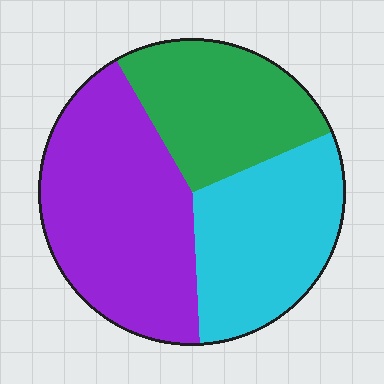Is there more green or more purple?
Purple.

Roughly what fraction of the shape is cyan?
Cyan takes up between a sixth and a third of the shape.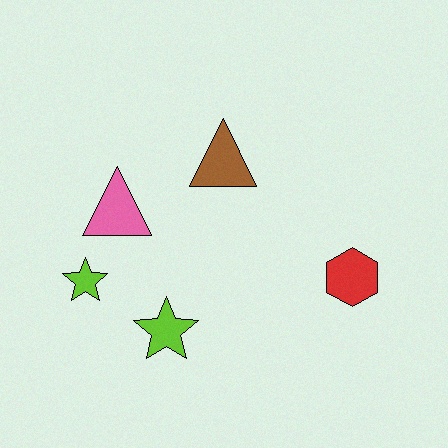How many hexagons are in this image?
There is 1 hexagon.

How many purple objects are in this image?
There are no purple objects.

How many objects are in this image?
There are 5 objects.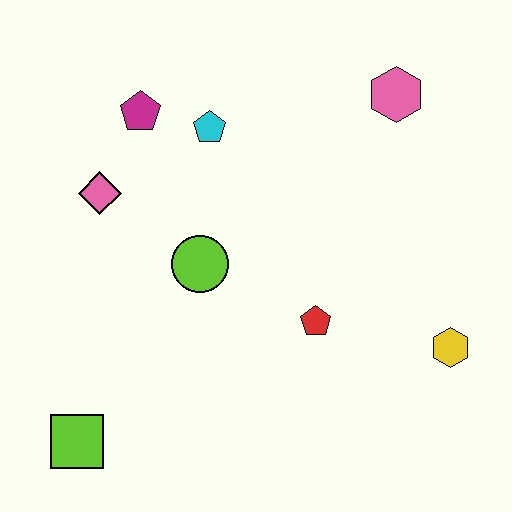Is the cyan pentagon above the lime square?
Yes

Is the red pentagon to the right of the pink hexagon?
No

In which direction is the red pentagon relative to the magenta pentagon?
The red pentagon is below the magenta pentagon.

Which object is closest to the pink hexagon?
The cyan pentagon is closest to the pink hexagon.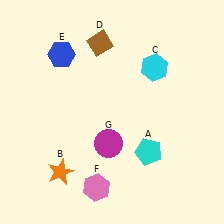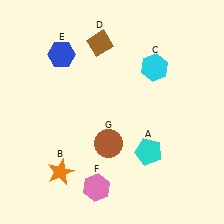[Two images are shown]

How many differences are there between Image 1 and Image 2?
There is 1 difference between the two images.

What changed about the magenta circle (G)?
In Image 1, G is magenta. In Image 2, it changed to brown.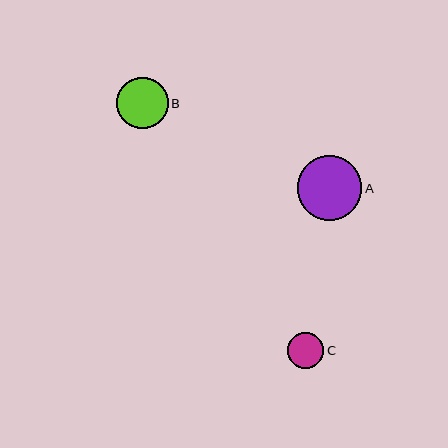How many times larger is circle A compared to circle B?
Circle A is approximately 1.3 times the size of circle B.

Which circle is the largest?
Circle A is the largest with a size of approximately 65 pixels.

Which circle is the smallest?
Circle C is the smallest with a size of approximately 36 pixels.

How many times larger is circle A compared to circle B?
Circle A is approximately 1.3 times the size of circle B.